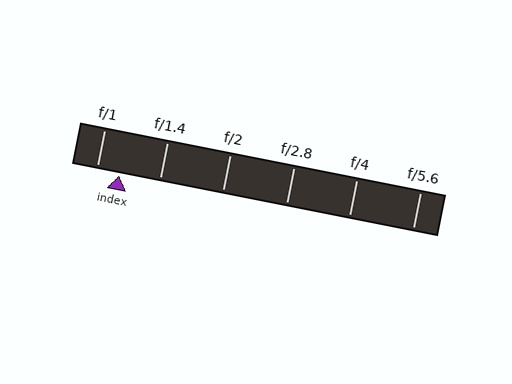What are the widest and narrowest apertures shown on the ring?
The widest aperture shown is f/1 and the narrowest is f/5.6.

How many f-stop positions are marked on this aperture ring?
There are 6 f-stop positions marked.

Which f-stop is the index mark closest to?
The index mark is closest to f/1.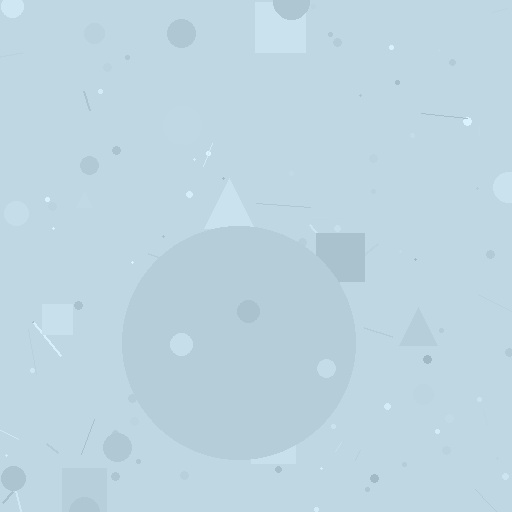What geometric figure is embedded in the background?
A circle is embedded in the background.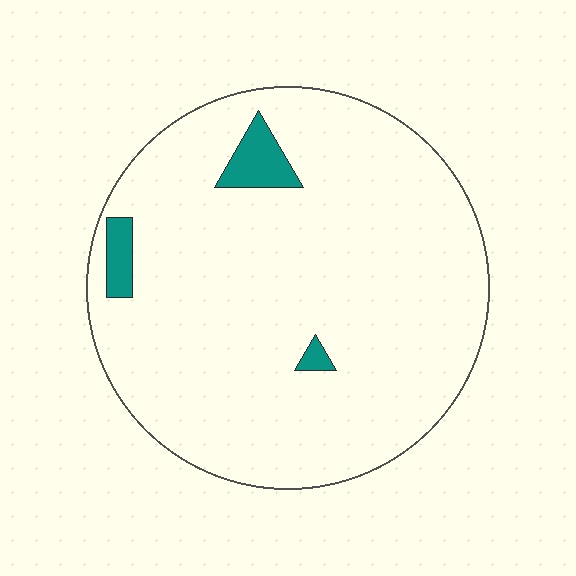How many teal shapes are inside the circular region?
3.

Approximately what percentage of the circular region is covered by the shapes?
Approximately 5%.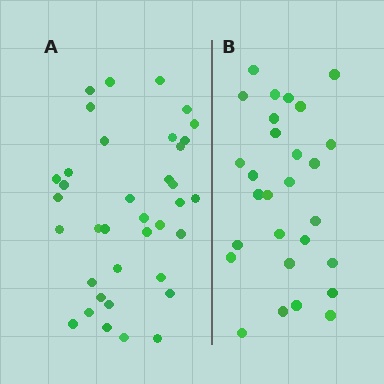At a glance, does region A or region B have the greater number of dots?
Region A (the left region) has more dots.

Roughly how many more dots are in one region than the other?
Region A has roughly 8 or so more dots than region B.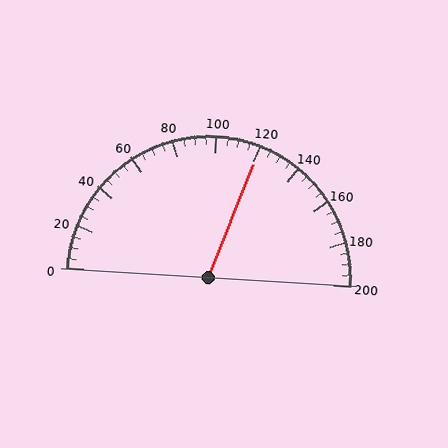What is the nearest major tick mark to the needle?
The nearest major tick mark is 120.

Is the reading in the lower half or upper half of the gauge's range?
The reading is in the upper half of the range (0 to 200).